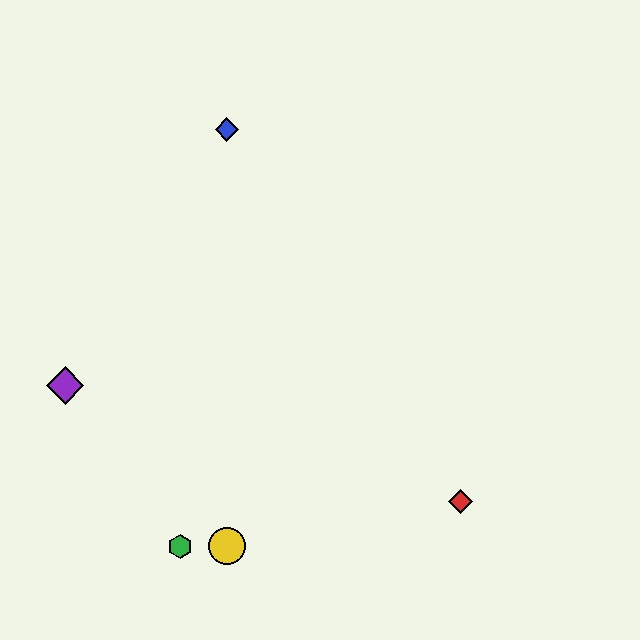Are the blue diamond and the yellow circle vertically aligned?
Yes, both are at x≈227.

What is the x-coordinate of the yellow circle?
The yellow circle is at x≈227.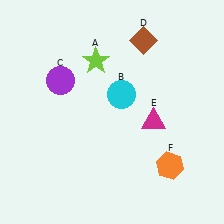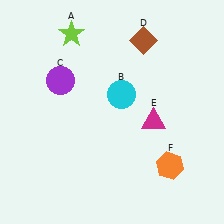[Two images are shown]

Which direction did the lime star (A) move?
The lime star (A) moved up.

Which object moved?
The lime star (A) moved up.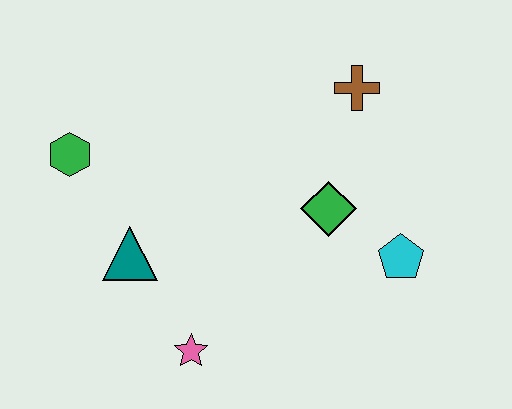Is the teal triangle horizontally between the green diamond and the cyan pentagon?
No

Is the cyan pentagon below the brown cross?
Yes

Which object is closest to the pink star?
The teal triangle is closest to the pink star.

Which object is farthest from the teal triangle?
The brown cross is farthest from the teal triangle.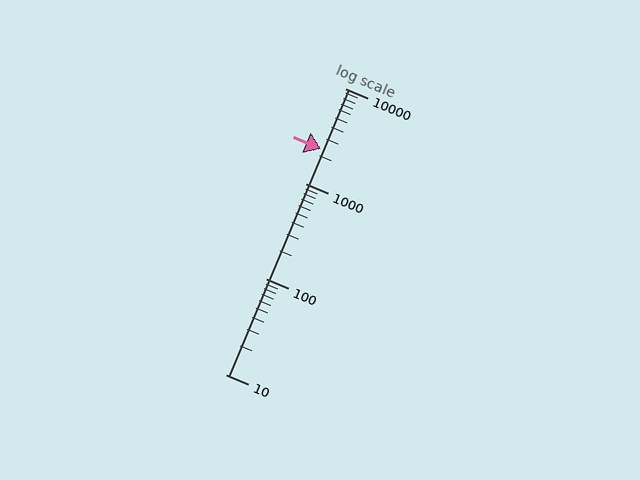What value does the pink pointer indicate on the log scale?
The pointer indicates approximately 2300.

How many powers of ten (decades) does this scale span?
The scale spans 3 decades, from 10 to 10000.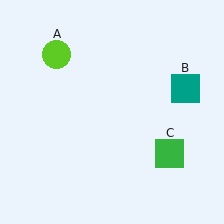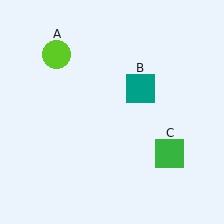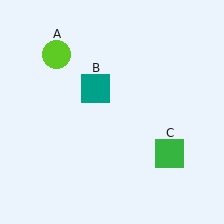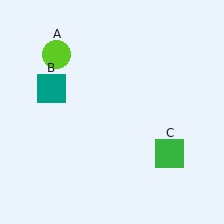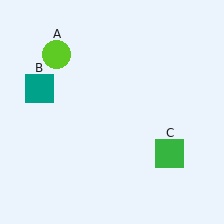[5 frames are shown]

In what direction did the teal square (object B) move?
The teal square (object B) moved left.